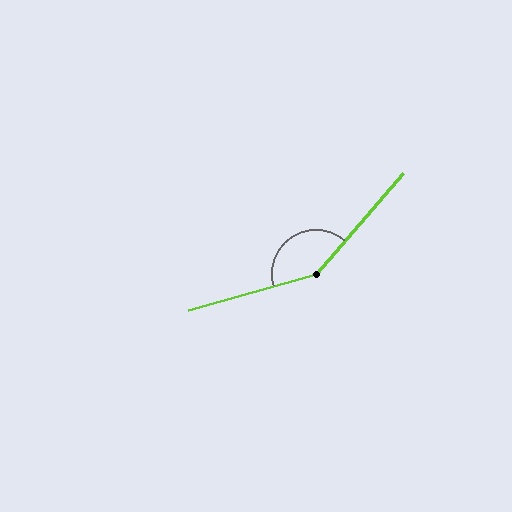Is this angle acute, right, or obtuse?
It is obtuse.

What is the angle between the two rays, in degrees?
Approximately 147 degrees.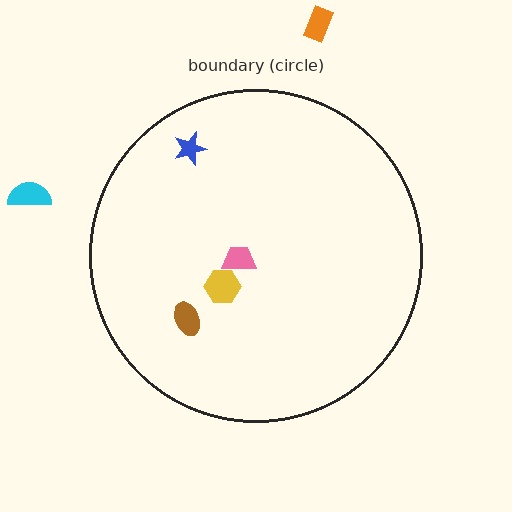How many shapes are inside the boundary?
4 inside, 2 outside.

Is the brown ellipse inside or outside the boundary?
Inside.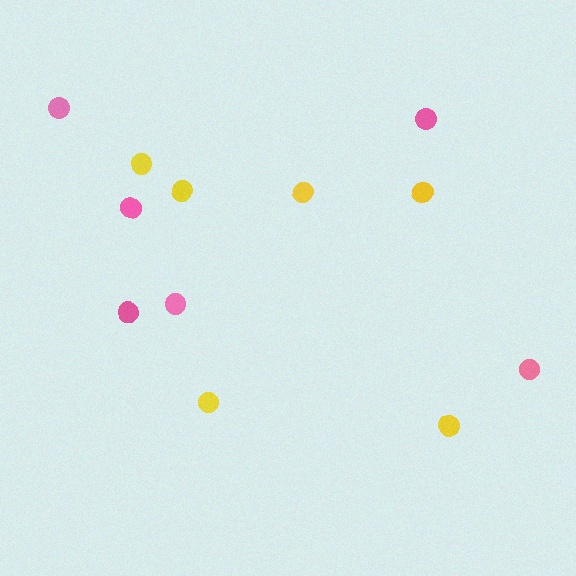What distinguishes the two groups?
There are 2 groups: one group of pink circles (6) and one group of yellow circles (6).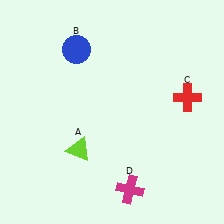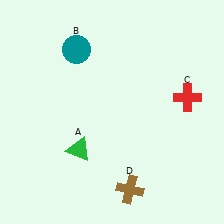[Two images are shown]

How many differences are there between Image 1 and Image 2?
There are 3 differences between the two images.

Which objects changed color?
A changed from lime to green. B changed from blue to teal. D changed from magenta to brown.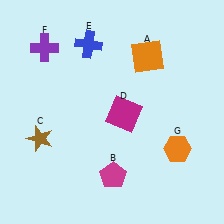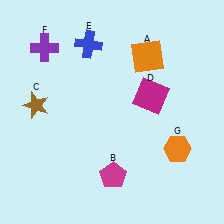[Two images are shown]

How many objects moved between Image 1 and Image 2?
2 objects moved between the two images.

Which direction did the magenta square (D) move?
The magenta square (D) moved right.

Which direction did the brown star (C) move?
The brown star (C) moved up.